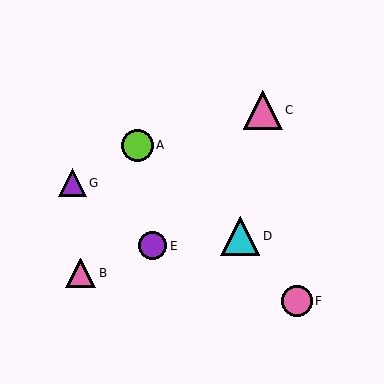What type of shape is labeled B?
Shape B is a pink triangle.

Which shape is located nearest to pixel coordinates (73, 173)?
The purple triangle (labeled G) at (73, 183) is nearest to that location.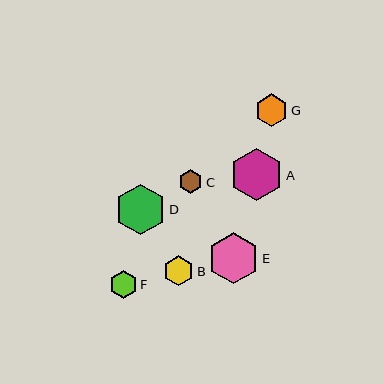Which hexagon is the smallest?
Hexagon C is the smallest with a size of approximately 24 pixels.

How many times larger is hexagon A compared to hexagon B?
Hexagon A is approximately 1.7 times the size of hexagon B.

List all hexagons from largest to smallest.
From largest to smallest: A, E, D, G, B, F, C.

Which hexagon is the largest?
Hexagon A is the largest with a size of approximately 53 pixels.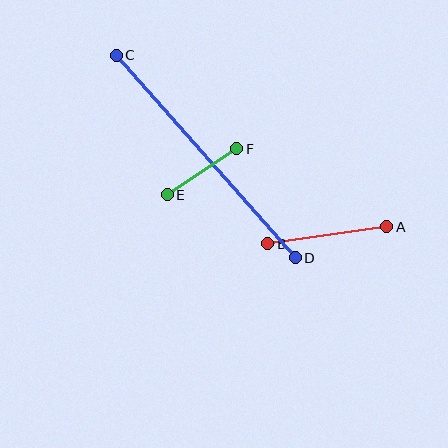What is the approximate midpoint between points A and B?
The midpoint is at approximately (327, 235) pixels.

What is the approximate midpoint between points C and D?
The midpoint is at approximately (206, 156) pixels.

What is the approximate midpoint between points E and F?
The midpoint is at approximately (202, 172) pixels.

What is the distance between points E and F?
The distance is approximately 83 pixels.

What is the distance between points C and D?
The distance is approximately 270 pixels.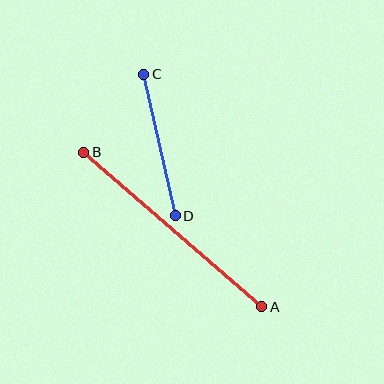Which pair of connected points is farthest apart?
Points A and B are farthest apart.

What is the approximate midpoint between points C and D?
The midpoint is at approximately (160, 145) pixels.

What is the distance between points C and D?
The distance is approximately 145 pixels.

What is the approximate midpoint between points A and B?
The midpoint is at approximately (173, 230) pixels.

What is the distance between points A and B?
The distance is approximately 236 pixels.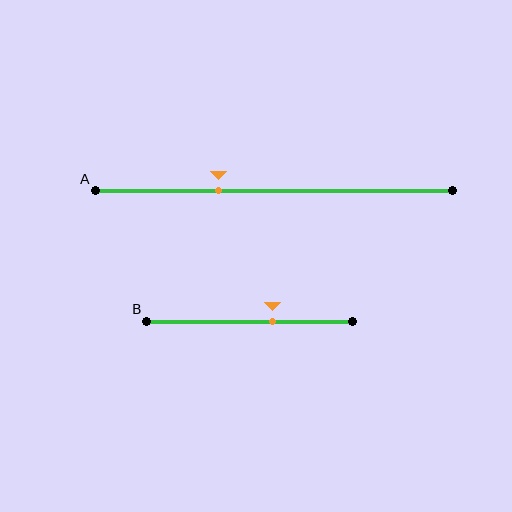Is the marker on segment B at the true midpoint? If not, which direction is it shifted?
No, the marker on segment B is shifted to the right by about 11% of the segment length.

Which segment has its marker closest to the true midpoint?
Segment B has its marker closest to the true midpoint.